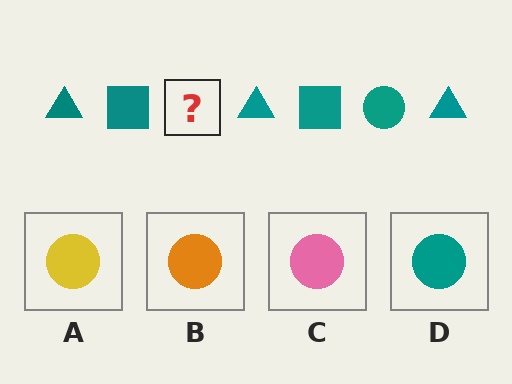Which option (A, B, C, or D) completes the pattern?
D.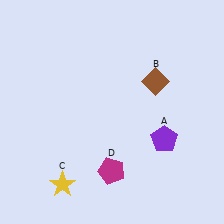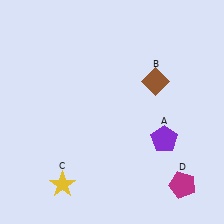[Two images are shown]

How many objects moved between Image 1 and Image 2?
1 object moved between the two images.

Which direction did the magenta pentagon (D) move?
The magenta pentagon (D) moved right.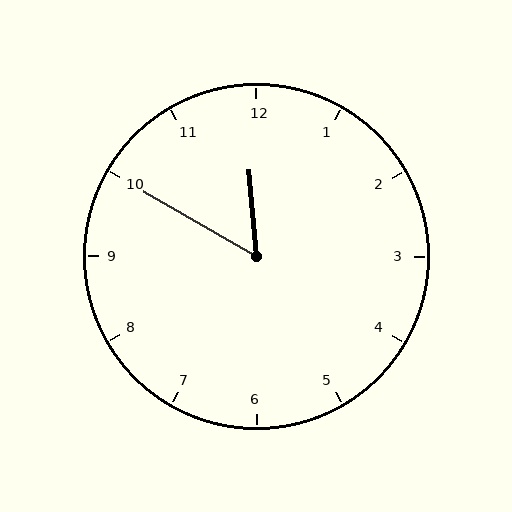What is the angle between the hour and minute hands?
Approximately 55 degrees.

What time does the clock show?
11:50.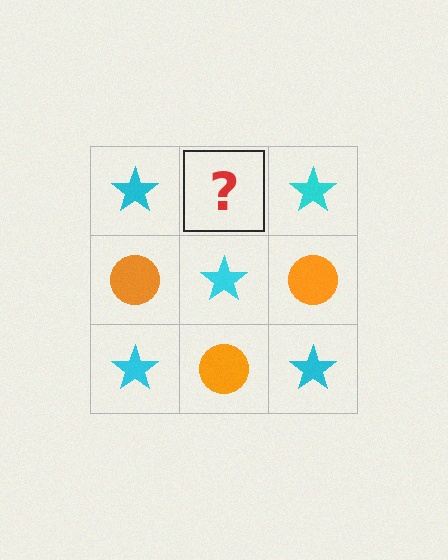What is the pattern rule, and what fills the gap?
The rule is that it alternates cyan star and orange circle in a checkerboard pattern. The gap should be filled with an orange circle.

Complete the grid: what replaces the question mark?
The question mark should be replaced with an orange circle.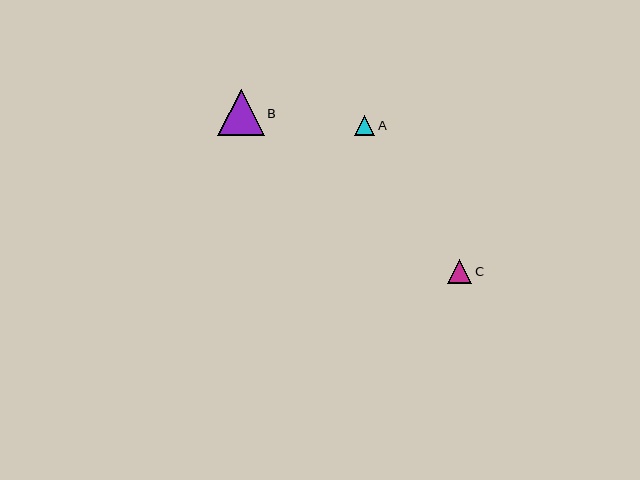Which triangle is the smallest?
Triangle A is the smallest with a size of approximately 20 pixels.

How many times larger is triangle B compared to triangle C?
Triangle B is approximately 1.9 times the size of triangle C.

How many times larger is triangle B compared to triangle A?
Triangle B is approximately 2.3 times the size of triangle A.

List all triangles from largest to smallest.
From largest to smallest: B, C, A.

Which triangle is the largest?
Triangle B is the largest with a size of approximately 46 pixels.